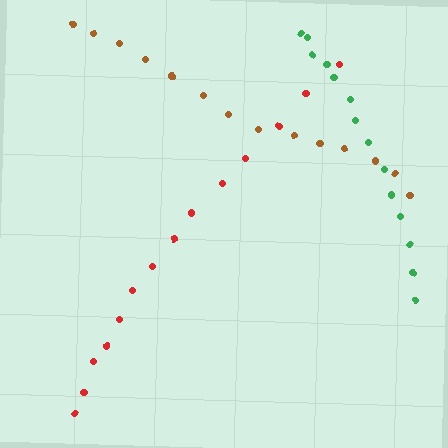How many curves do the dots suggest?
There are 3 distinct paths.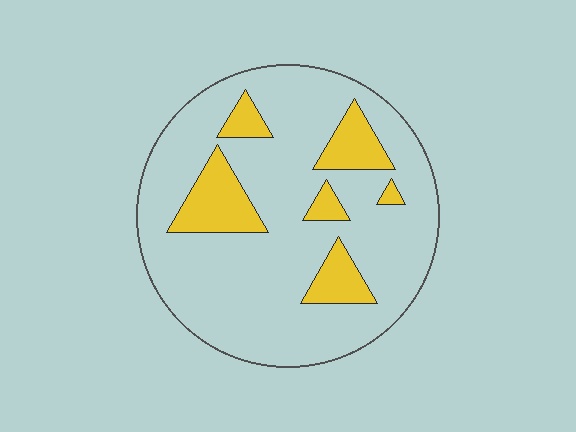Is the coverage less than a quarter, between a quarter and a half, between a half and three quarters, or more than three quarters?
Less than a quarter.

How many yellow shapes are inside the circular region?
6.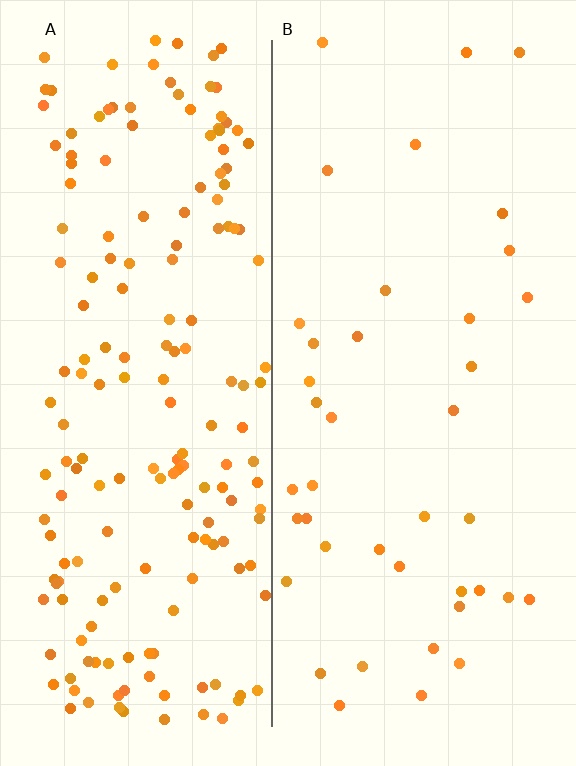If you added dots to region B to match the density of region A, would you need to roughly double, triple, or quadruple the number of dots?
Approximately quadruple.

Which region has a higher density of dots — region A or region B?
A (the left).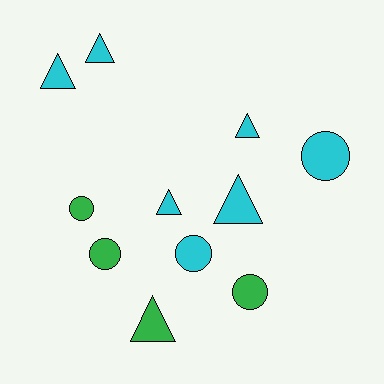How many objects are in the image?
There are 11 objects.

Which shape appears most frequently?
Triangle, with 6 objects.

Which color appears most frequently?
Cyan, with 7 objects.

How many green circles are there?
There are 3 green circles.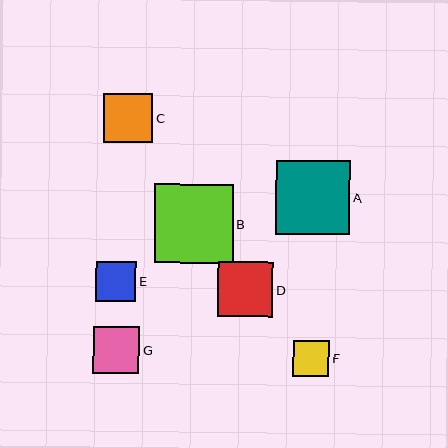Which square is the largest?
Square B is the largest with a size of approximately 79 pixels.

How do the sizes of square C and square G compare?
Square C and square G are approximately the same size.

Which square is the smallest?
Square F is the smallest with a size of approximately 36 pixels.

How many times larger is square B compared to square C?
Square B is approximately 1.6 times the size of square C.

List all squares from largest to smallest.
From largest to smallest: B, A, D, C, G, E, F.